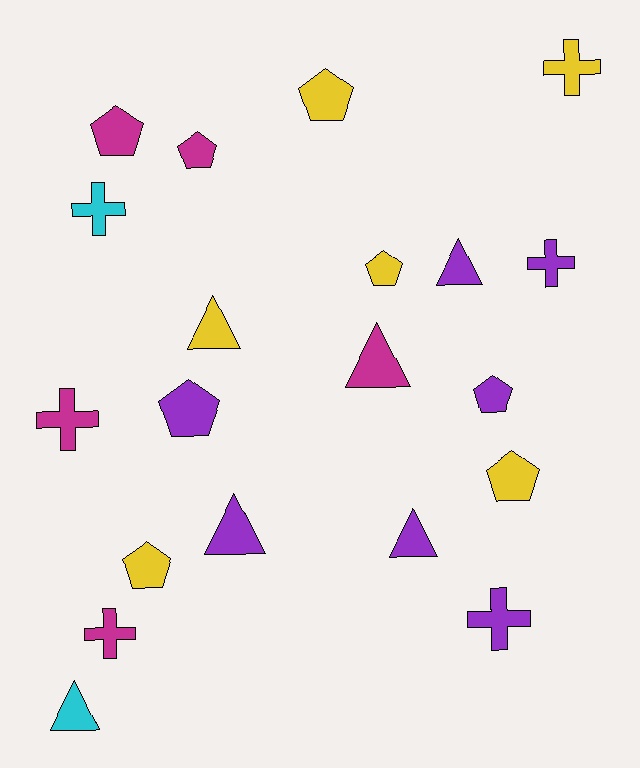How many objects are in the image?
There are 20 objects.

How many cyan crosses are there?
There is 1 cyan cross.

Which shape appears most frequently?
Pentagon, with 8 objects.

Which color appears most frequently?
Purple, with 7 objects.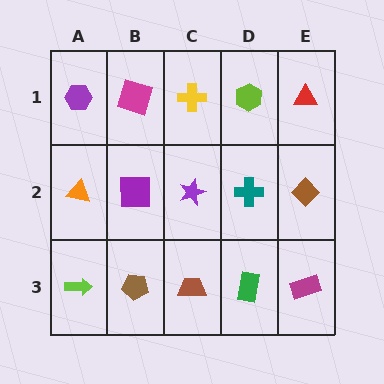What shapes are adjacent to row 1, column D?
A teal cross (row 2, column D), a yellow cross (row 1, column C), a red triangle (row 1, column E).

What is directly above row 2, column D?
A lime hexagon.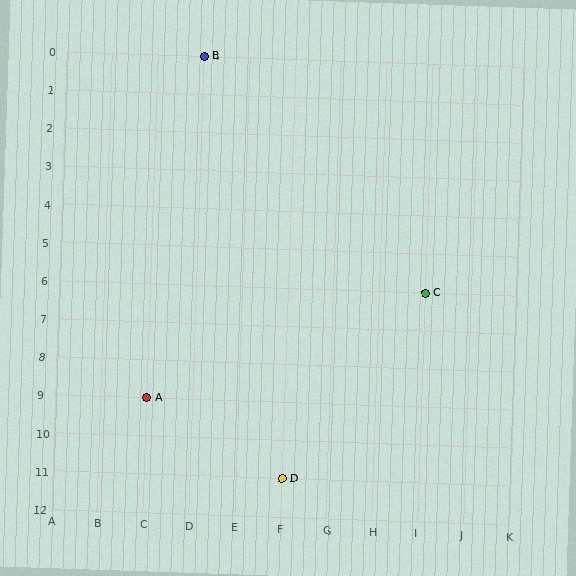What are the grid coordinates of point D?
Point D is at grid coordinates (F, 11).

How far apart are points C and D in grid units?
Points C and D are 3 columns and 5 rows apart (about 5.8 grid units diagonally).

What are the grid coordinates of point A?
Point A is at grid coordinates (C, 9).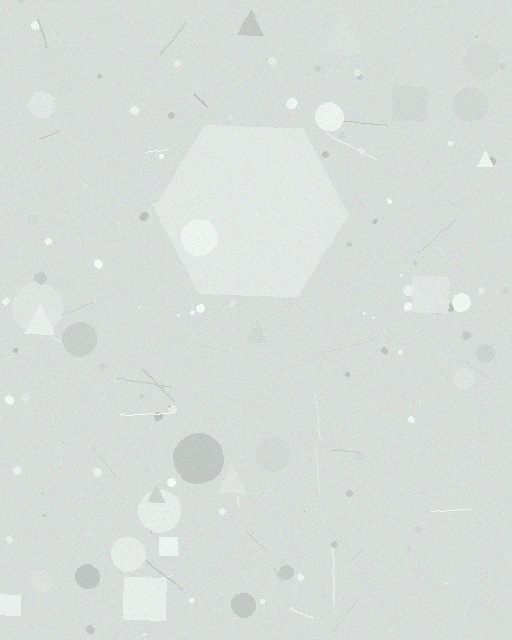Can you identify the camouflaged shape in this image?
The camouflaged shape is a hexagon.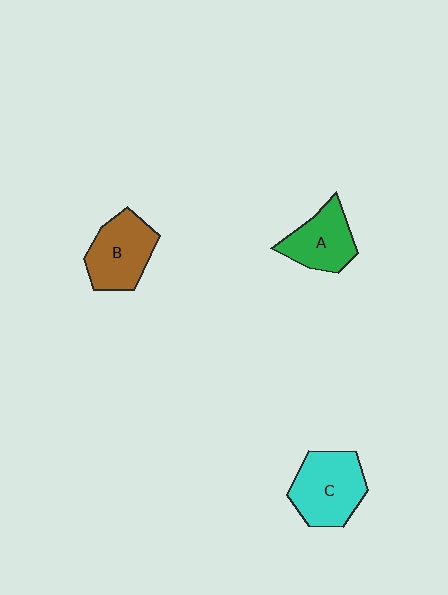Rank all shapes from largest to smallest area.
From largest to smallest: C (cyan), B (brown), A (green).